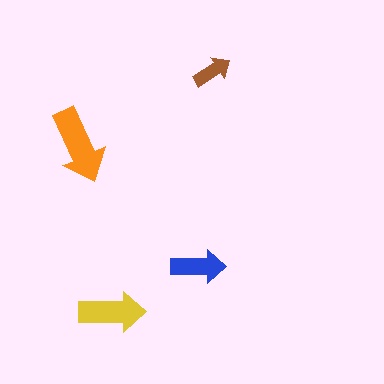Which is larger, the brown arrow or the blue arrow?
The blue one.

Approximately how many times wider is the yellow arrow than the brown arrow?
About 1.5 times wider.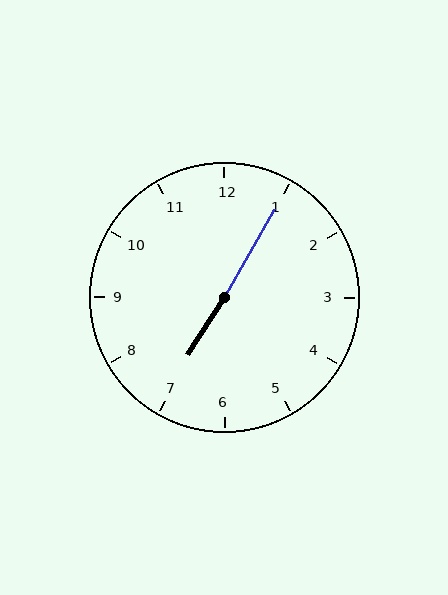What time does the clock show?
7:05.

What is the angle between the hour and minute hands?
Approximately 178 degrees.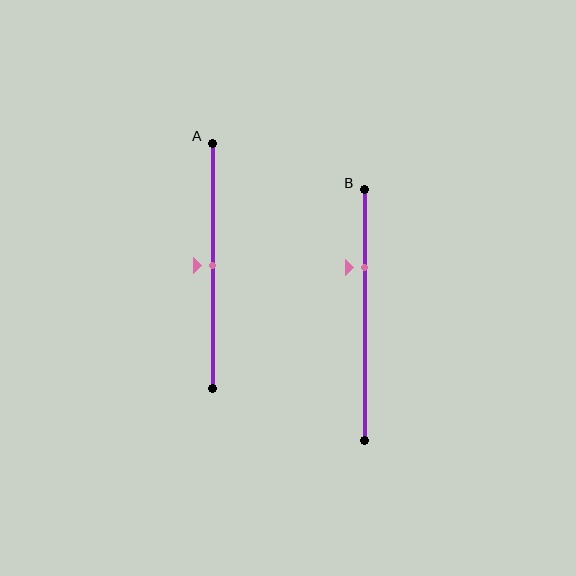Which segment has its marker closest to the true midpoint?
Segment A has its marker closest to the true midpoint.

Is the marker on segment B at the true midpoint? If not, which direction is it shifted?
No, the marker on segment B is shifted upward by about 19% of the segment length.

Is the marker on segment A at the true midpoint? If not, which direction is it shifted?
Yes, the marker on segment A is at the true midpoint.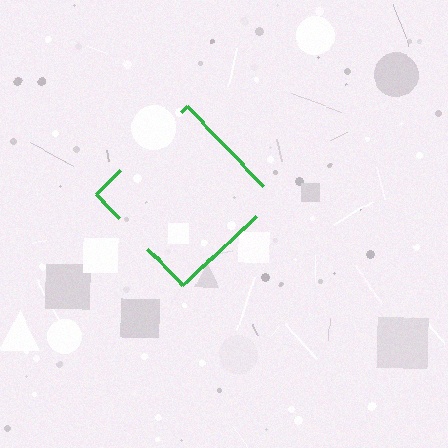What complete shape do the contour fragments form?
The contour fragments form a diamond.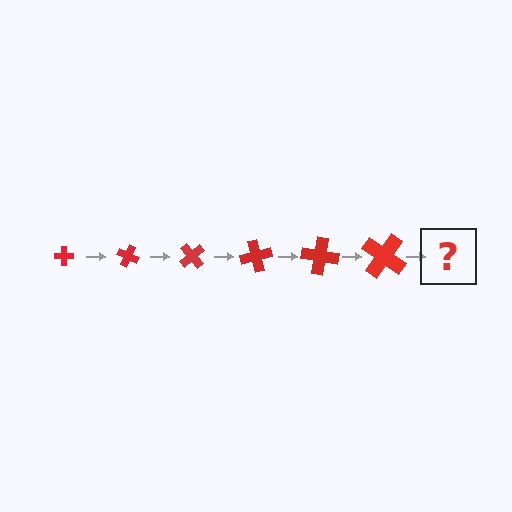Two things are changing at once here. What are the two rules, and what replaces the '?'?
The two rules are that the cross grows larger each step and it rotates 25 degrees each step. The '?' should be a cross, larger than the previous one and rotated 150 degrees from the start.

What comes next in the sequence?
The next element should be a cross, larger than the previous one and rotated 150 degrees from the start.